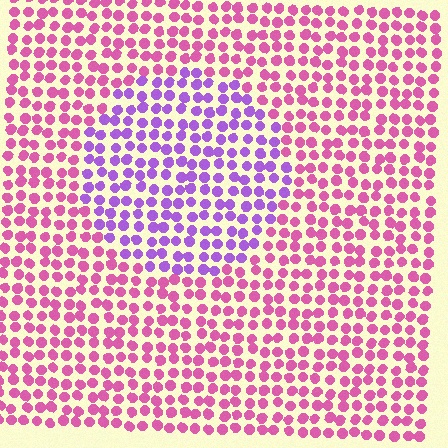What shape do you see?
I see a circle.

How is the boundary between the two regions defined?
The boundary is defined purely by a slight shift in hue (about 46 degrees). Spacing, size, and orientation are identical on both sides.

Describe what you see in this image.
The image is filled with small pink elements in a uniform arrangement. A circle-shaped region is visible where the elements are tinted to a slightly different hue, forming a subtle color boundary.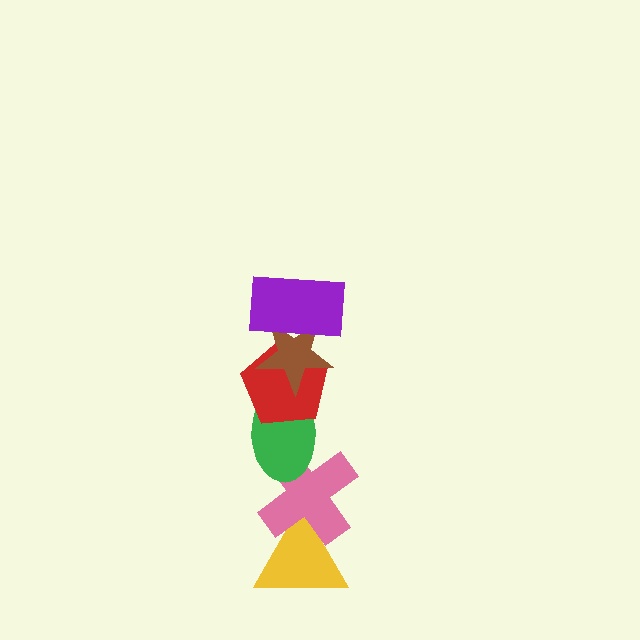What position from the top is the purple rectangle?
The purple rectangle is 1st from the top.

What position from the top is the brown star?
The brown star is 2nd from the top.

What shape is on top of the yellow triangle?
The pink cross is on top of the yellow triangle.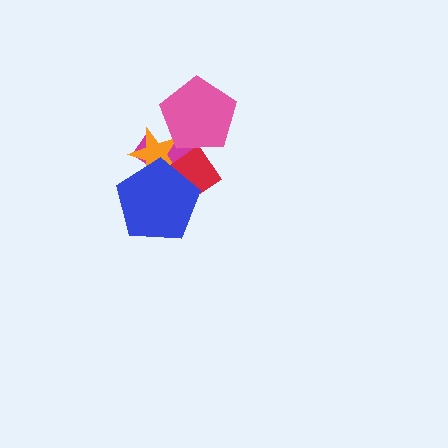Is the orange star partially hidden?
Yes, it is partially covered by another shape.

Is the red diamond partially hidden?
Yes, it is partially covered by another shape.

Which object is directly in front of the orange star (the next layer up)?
The red diamond is directly in front of the orange star.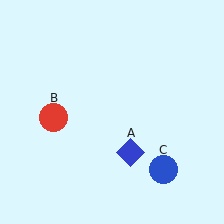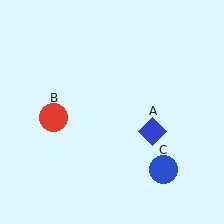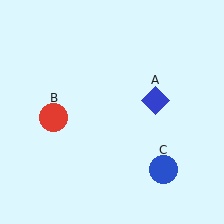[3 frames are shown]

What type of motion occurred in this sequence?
The blue diamond (object A) rotated counterclockwise around the center of the scene.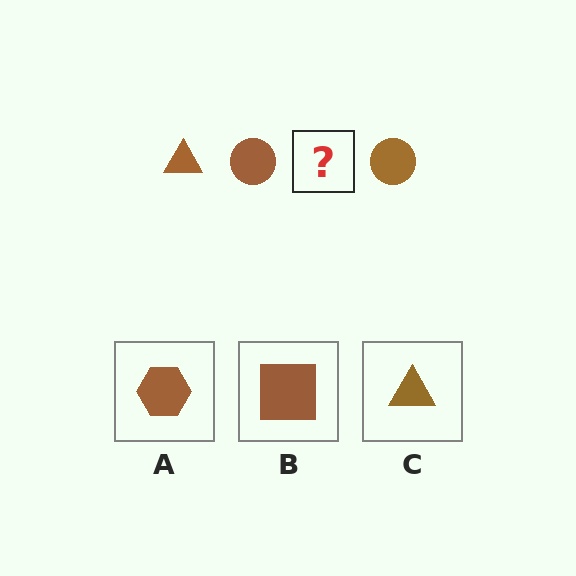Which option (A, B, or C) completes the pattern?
C.